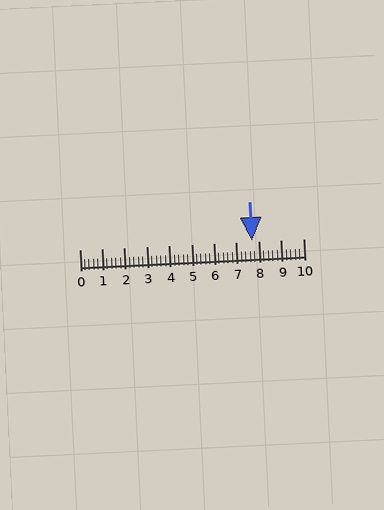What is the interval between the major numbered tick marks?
The major tick marks are spaced 1 units apart.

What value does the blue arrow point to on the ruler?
The blue arrow points to approximately 7.7.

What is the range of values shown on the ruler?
The ruler shows values from 0 to 10.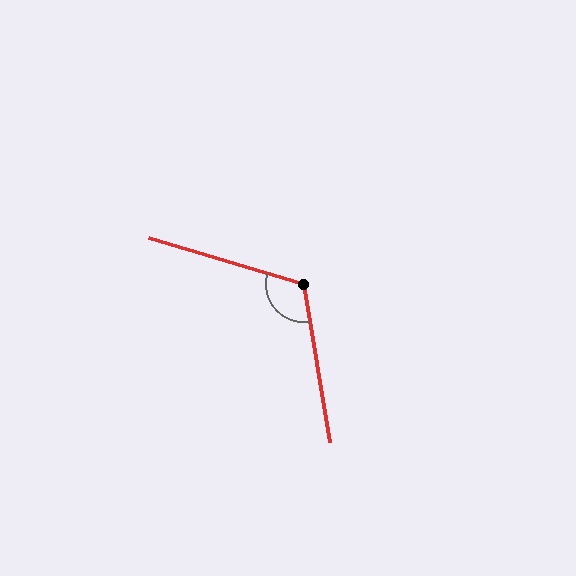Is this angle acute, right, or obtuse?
It is obtuse.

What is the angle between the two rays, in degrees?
Approximately 116 degrees.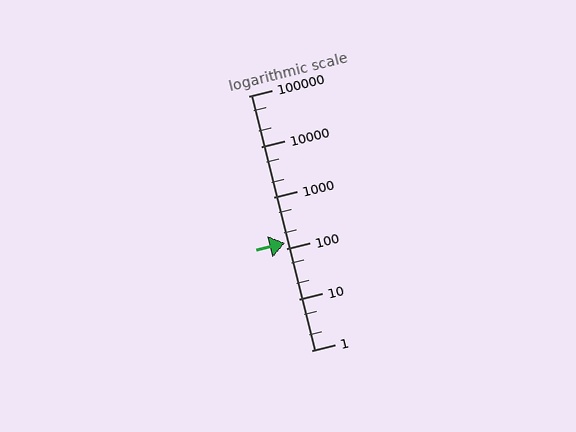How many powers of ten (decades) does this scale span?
The scale spans 5 decades, from 1 to 100000.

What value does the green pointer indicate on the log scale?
The pointer indicates approximately 130.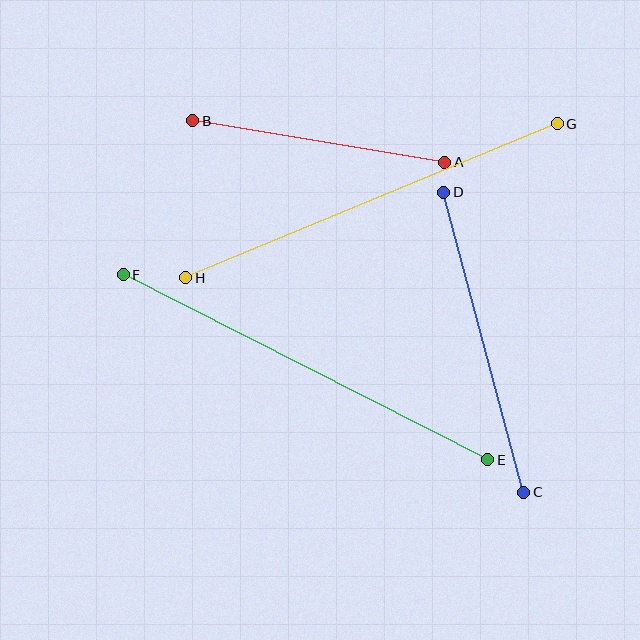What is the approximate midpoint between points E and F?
The midpoint is at approximately (306, 367) pixels.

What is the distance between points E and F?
The distance is approximately 409 pixels.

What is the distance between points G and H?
The distance is approximately 402 pixels.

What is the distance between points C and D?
The distance is approximately 310 pixels.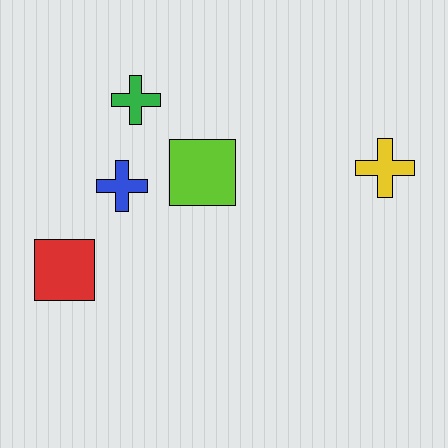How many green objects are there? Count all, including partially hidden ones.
There is 1 green object.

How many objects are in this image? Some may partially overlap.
There are 5 objects.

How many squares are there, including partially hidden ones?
There are 2 squares.